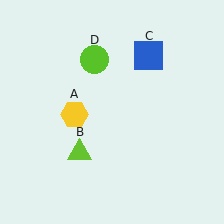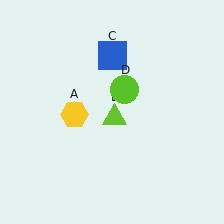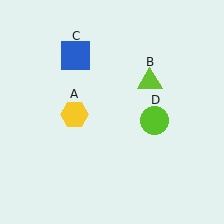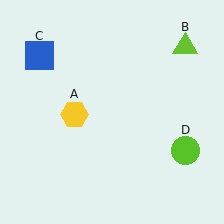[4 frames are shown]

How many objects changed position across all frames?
3 objects changed position: lime triangle (object B), blue square (object C), lime circle (object D).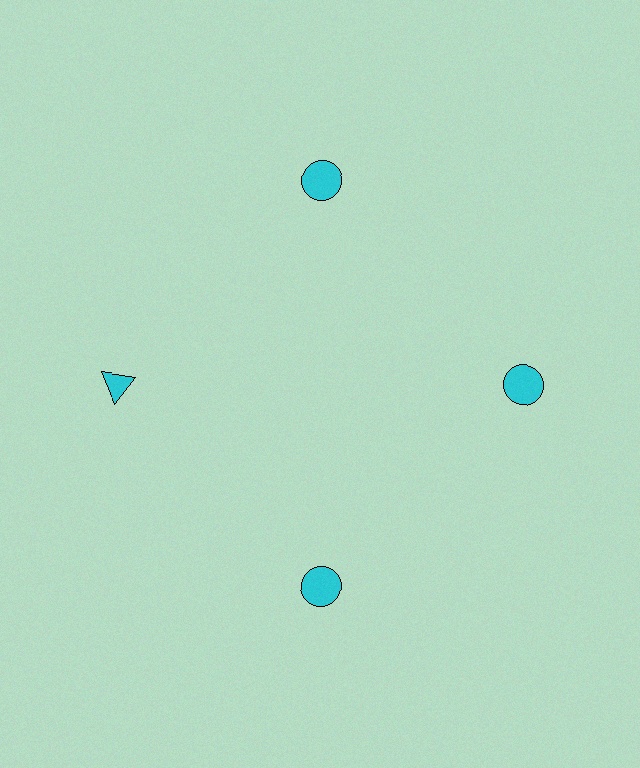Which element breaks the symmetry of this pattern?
The cyan triangle at roughly the 9 o'clock position breaks the symmetry. All other shapes are cyan circles.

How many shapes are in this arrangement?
There are 4 shapes arranged in a ring pattern.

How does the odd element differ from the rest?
It has a different shape: triangle instead of circle.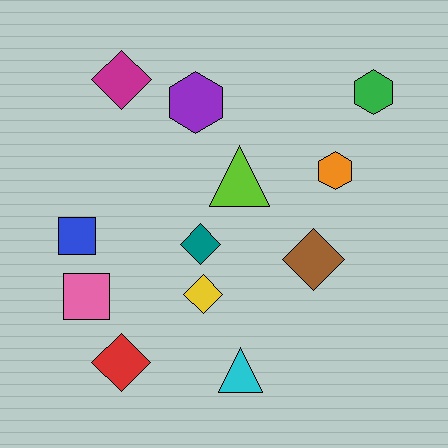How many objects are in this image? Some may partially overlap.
There are 12 objects.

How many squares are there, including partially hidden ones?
There are 2 squares.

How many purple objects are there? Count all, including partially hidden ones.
There is 1 purple object.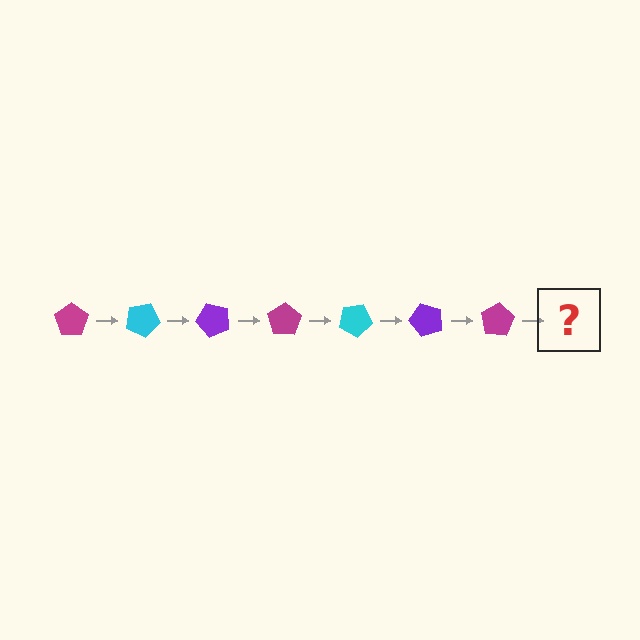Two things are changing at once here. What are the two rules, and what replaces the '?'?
The two rules are that it rotates 25 degrees each step and the color cycles through magenta, cyan, and purple. The '?' should be a cyan pentagon, rotated 175 degrees from the start.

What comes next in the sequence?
The next element should be a cyan pentagon, rotated 175 degrees from the start.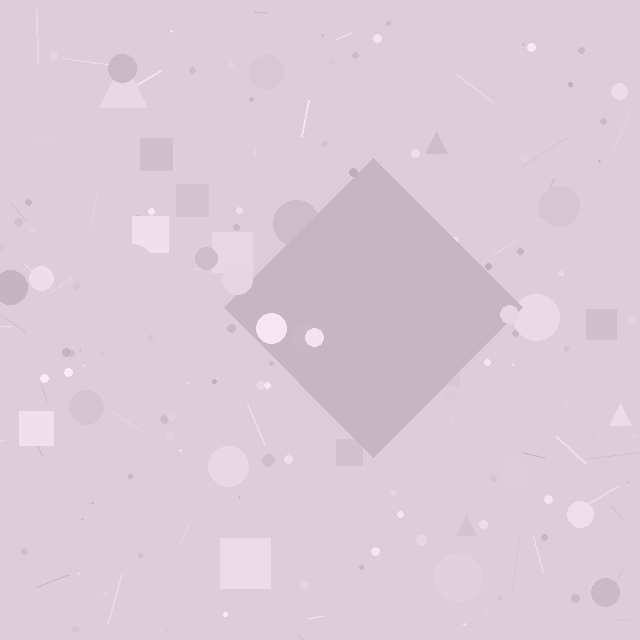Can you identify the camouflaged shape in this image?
The camouflaged shape is a diamond.